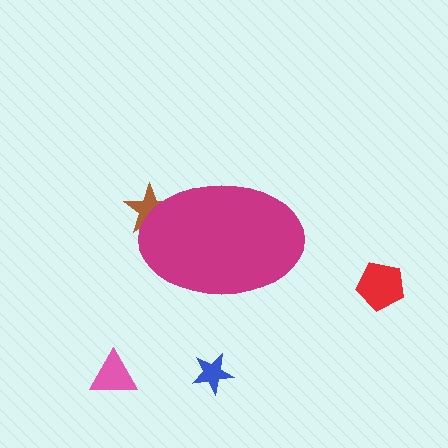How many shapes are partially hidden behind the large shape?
1 shape is partially hidden.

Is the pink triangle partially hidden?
No, the pink triangle is fully visible.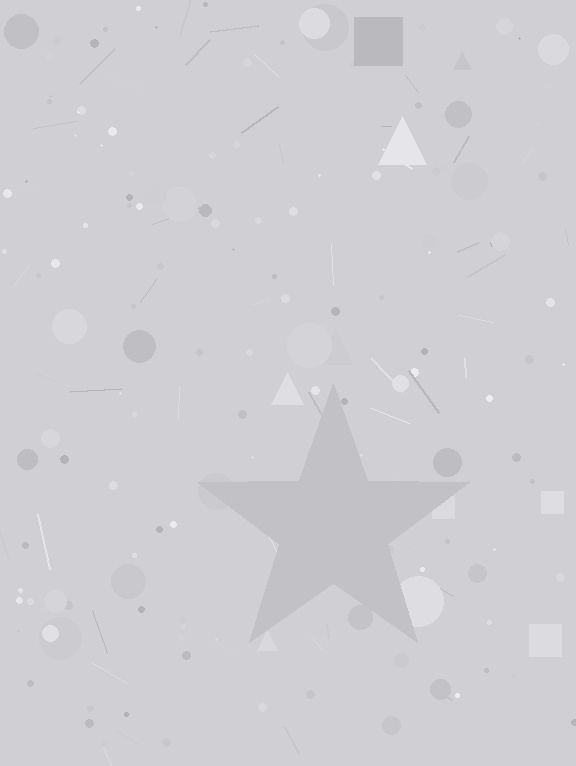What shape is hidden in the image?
A star is hidden in the image.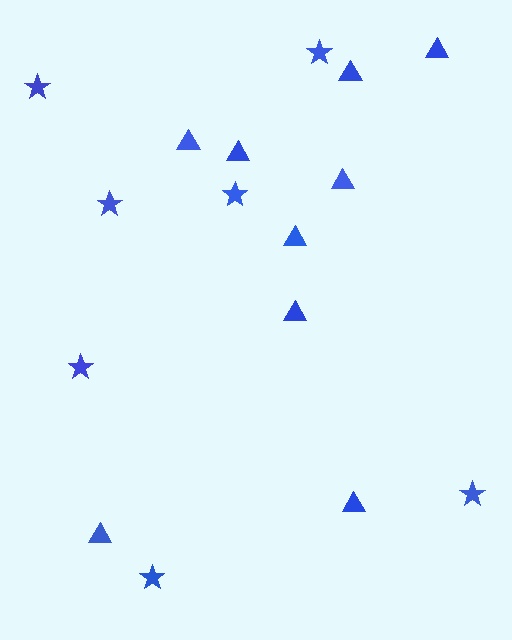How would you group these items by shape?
There are 2 groups: one group of triangles (9) and one group of stars (7).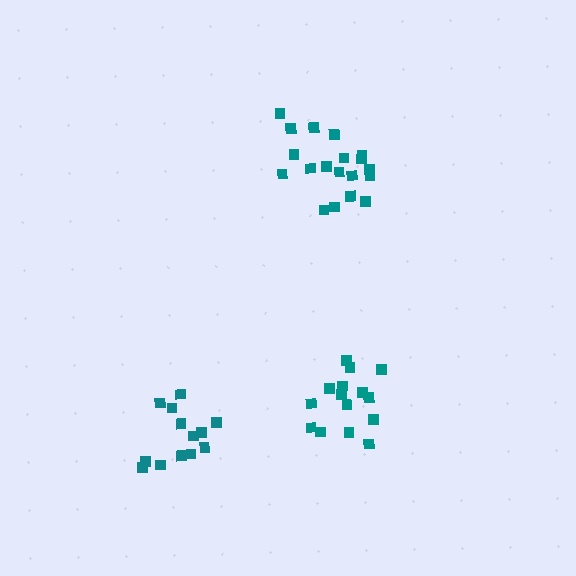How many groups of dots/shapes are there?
There are 3 groups.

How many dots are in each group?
Group 1: 19 dots, Group 2: 13 dots, Group 3: 16 dots (48 total).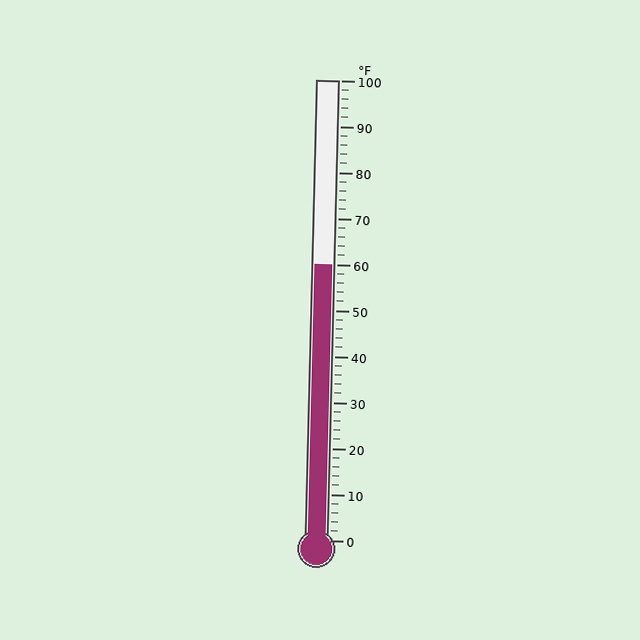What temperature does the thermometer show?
The thermometer shows approximately 60°F.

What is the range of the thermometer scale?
The thermometer scale ranges from 0°F to 100°F.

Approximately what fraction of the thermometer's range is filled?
The thermometer is filled to approximately 60% of its range.